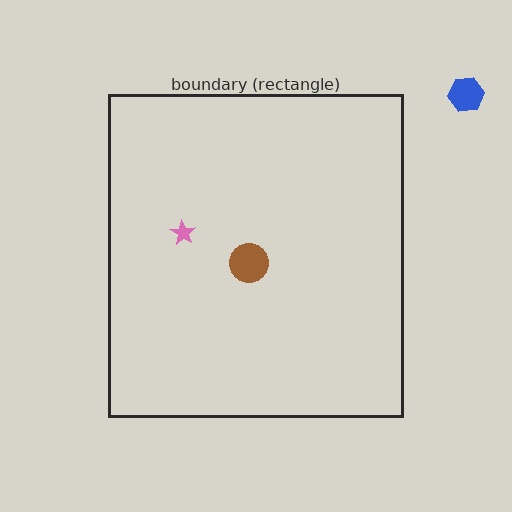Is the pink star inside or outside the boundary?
Inside.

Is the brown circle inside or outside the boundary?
Inside.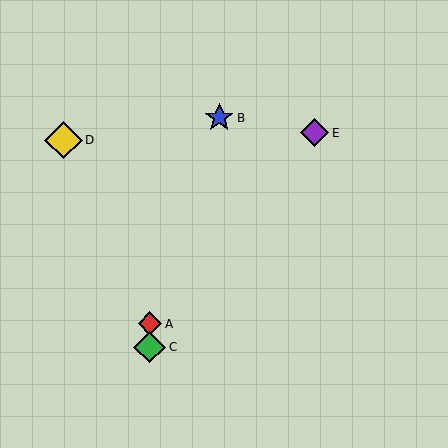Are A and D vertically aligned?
No, A is at x≈150 and D is at x≈63.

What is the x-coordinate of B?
Object B is at x≈219.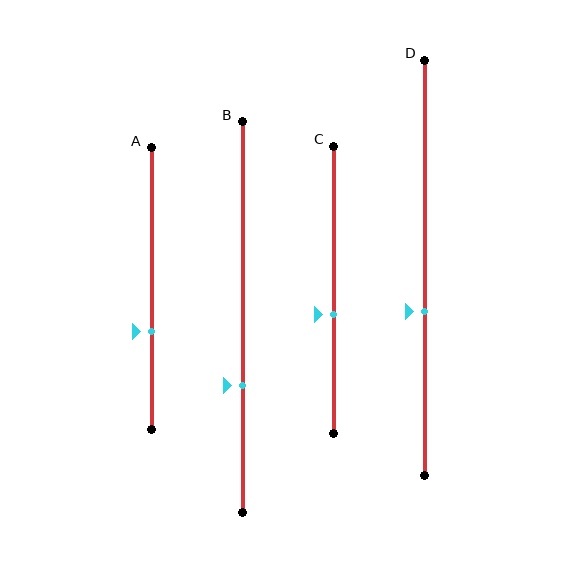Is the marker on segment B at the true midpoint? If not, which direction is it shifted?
No, the marker on segment B is shifted downward by about 17% of the segment length.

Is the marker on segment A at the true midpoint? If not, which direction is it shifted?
No, the marker on segment A is shifted downward by about 15% of the segment length.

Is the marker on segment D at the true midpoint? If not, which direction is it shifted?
No, the marker on segment D is shifted downward by about 10% of the segment length.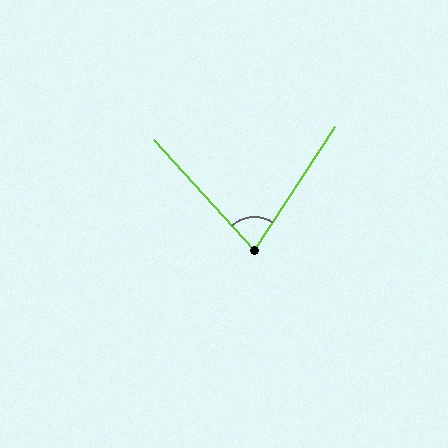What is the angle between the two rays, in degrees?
Approximately 75 degrees.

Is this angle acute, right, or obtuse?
It is acute.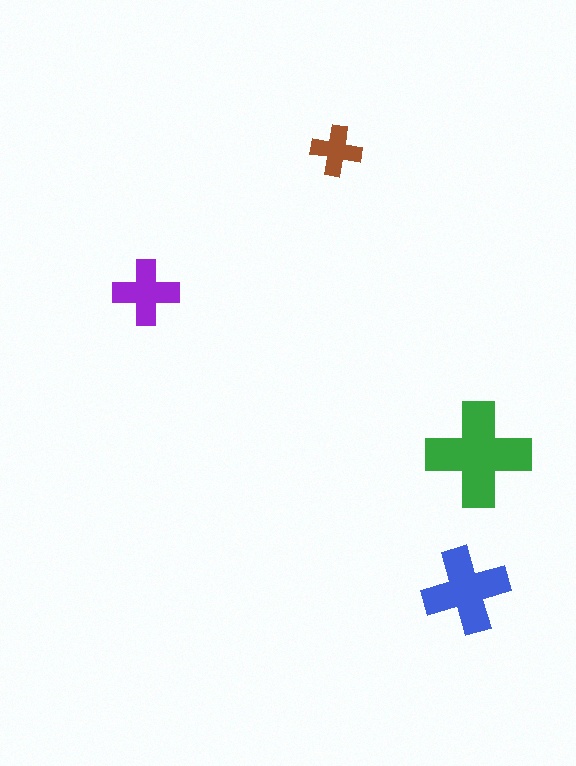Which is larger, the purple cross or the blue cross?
The blue one.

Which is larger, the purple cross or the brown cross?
The purple one.